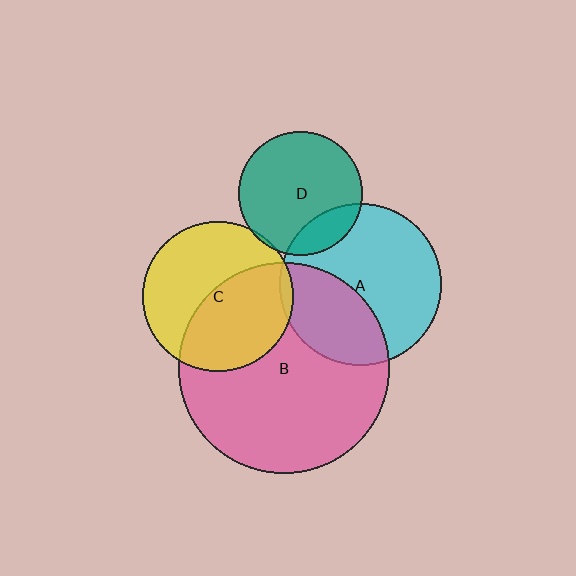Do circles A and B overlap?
Yes.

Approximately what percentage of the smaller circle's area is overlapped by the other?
Approximately 35%.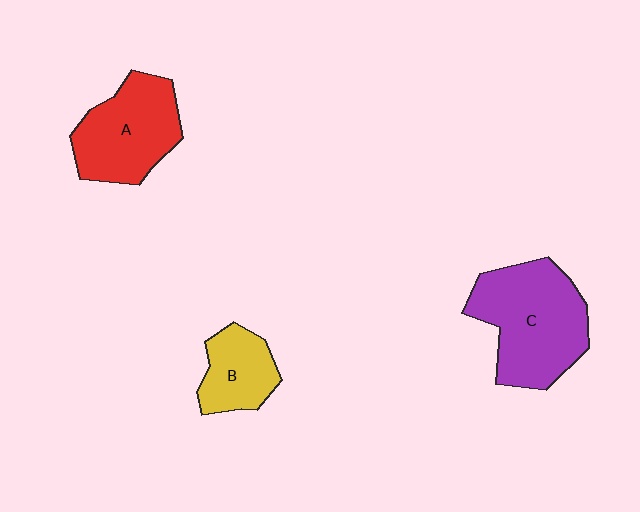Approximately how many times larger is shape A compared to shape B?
Approximately 1.6 times.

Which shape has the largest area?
Shape C (purple).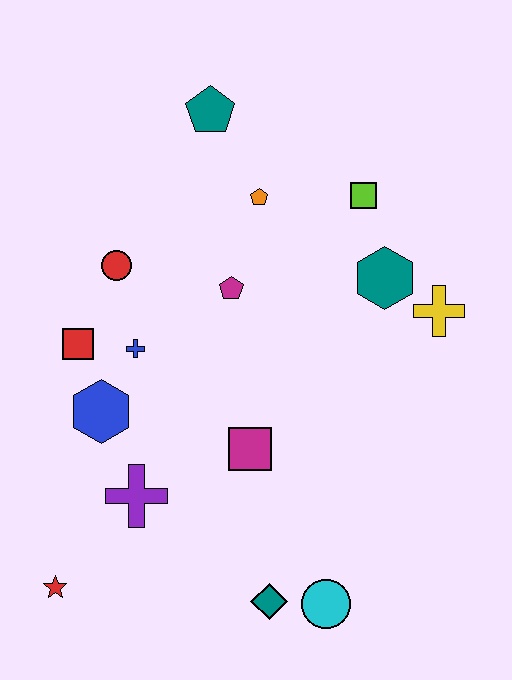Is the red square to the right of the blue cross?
No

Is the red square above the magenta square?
Yes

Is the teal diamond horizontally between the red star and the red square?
No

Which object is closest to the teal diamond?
The cyan circle is closest to the teal diamond.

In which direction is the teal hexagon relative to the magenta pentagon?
The teal hexagon is to the right of the magenta pentagon.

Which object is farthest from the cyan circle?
The teal pentagon is farthest from the cyan circle.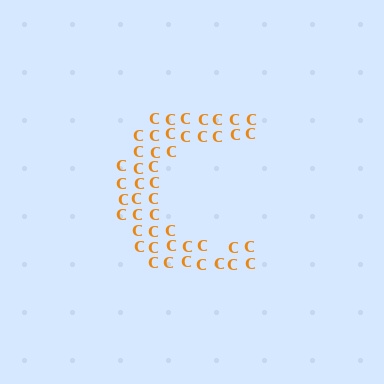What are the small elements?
The small elements are letter C's.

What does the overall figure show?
The overall figure shows the letter C.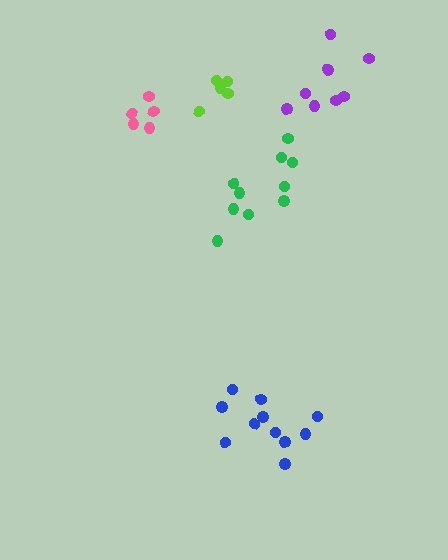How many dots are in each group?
Group 1: 8 dots, Group 2: 10 dots, Group 3: 11 dots, Group 4: 5 dots, Group 5: 5 dots (39 total).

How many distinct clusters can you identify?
There are 5 distinct clusters.